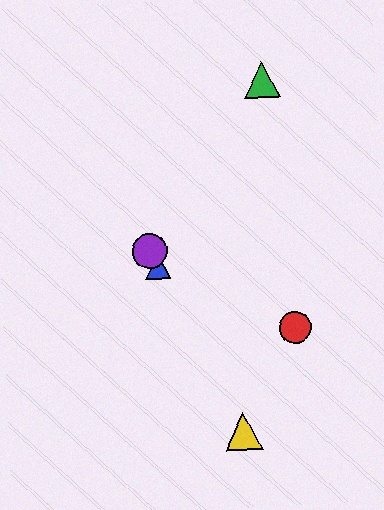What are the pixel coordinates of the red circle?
The red circle is at (296, 328).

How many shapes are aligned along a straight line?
3 shapes (the blue triangle, the yellow triangle, the purple circle) are aligned along a straight line.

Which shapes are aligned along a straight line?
The blue triangle, the yellow triangle, the purple circle are aligned along a straight line.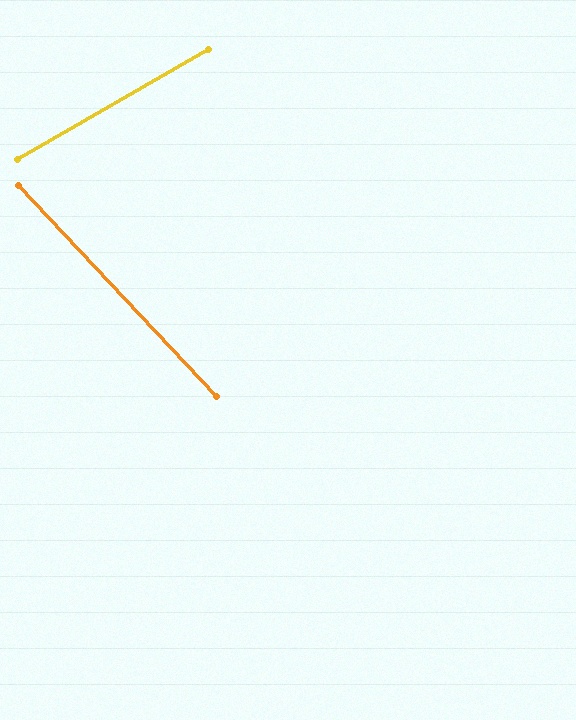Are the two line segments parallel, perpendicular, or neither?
Neither parallel nor perpendicular — they differ by about 77°.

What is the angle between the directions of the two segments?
Approximately 77 degrees.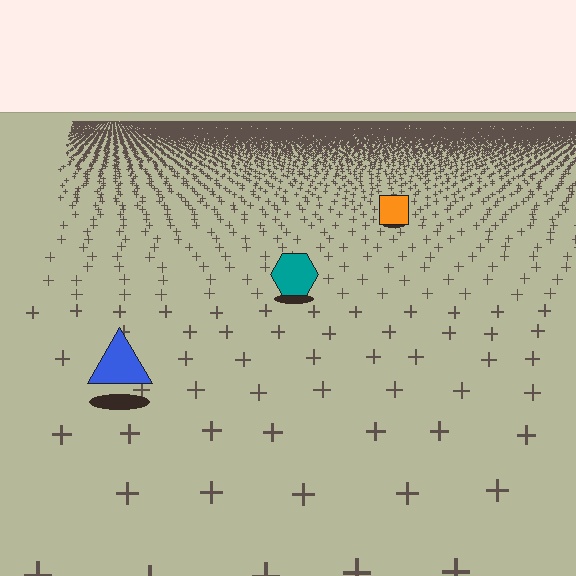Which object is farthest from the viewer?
The orange square is farthest from the viewer. It appears smaller and the ground texture around it is denser.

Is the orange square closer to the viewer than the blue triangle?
No. The blue triangle is closer — you can tell from the texture gradient: the ground texture is coarser near it.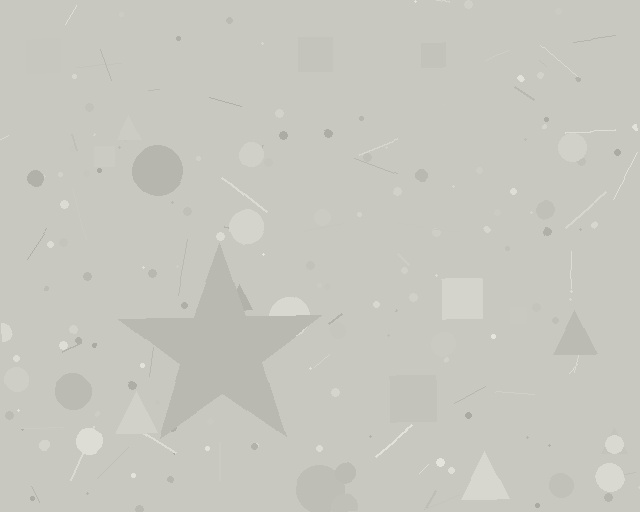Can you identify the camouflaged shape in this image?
The camouflaged shape is a star.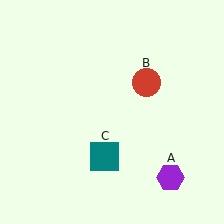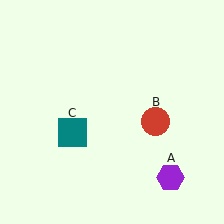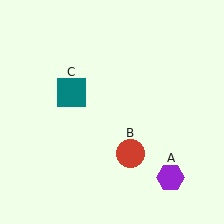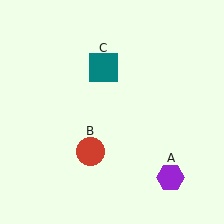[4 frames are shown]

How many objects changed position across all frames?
2 objects changed position: red circle (object B), teal square (object C).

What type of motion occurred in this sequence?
The red circle (object B), teal square (object C) rotated clockwise around the center of the scene.